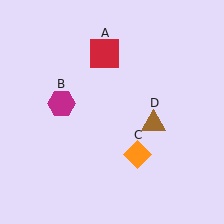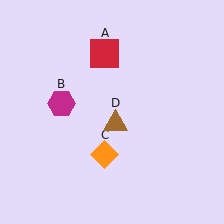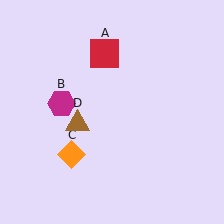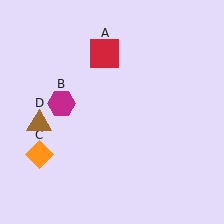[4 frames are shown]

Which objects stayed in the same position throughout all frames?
Red square (object A) and magenta hexagon (object B) remained stationary.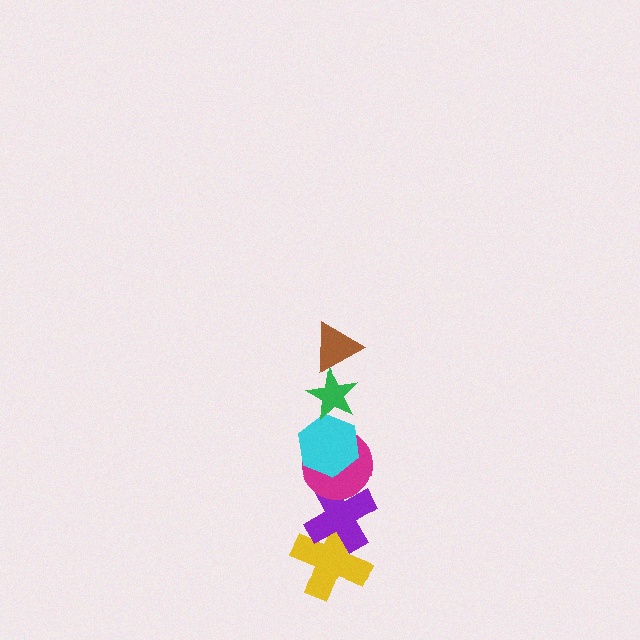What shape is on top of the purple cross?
The magenta circle is on top of the purple cross.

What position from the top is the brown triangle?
The brown triangle is 1st from the top.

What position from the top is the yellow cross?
The yellow cross is 6th from the top.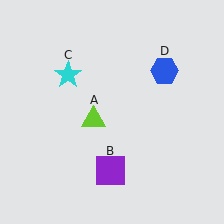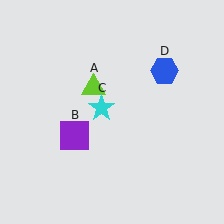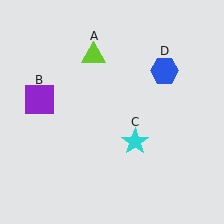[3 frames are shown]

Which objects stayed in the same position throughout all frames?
Blue hexagon (object D) remained stationary.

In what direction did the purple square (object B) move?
The purple square (object B) moved up and to the left.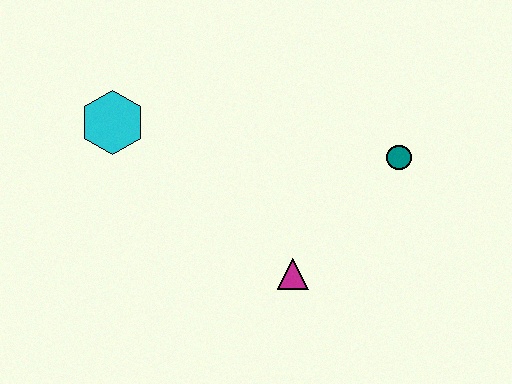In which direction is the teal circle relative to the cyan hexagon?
The teal circle is to the right of the cyan hexagon.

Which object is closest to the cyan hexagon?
The magenta triangle is closest to the cyan hexagon.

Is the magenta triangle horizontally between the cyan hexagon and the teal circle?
Yes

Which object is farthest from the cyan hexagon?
The teal circle is farthest from the cyan hexagon.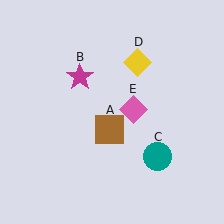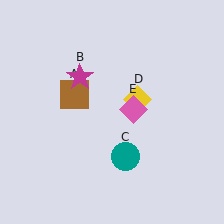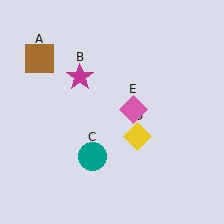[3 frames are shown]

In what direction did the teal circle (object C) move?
The teal circle (object C) moved left.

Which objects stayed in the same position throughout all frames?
Magenta star (object B) and pink diamond (object E) remained stationary.